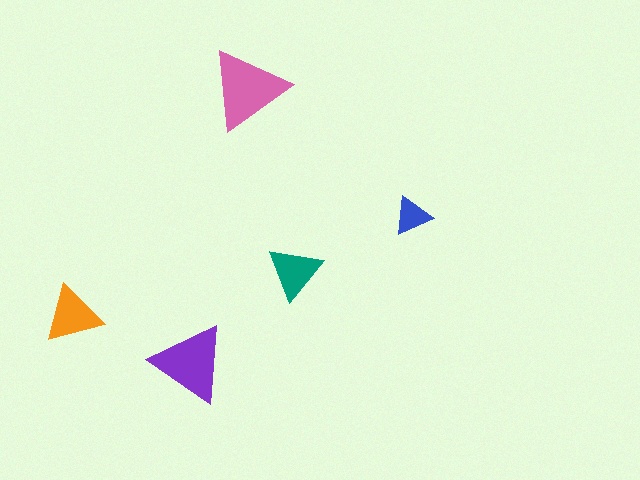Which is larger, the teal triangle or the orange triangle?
The orange one.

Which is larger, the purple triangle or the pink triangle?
The pink one.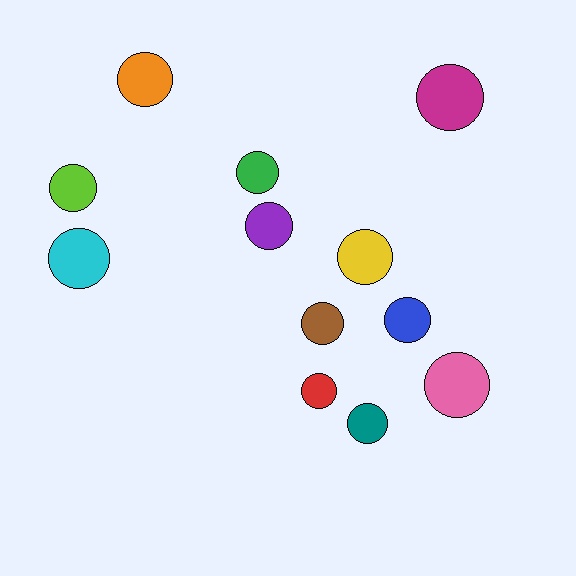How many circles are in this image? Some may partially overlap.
There are 12 circles.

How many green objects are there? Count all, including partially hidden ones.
There is 1 green object.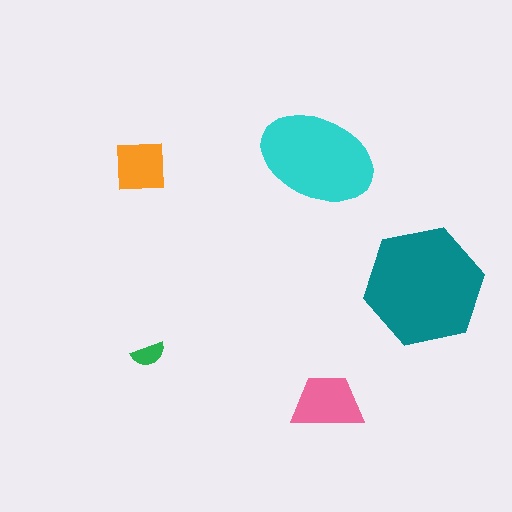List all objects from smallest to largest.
The green semicircle, the orange square, the pink trapezoid, the cyan ellipse, the teal hexagon.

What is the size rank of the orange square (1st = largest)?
4th.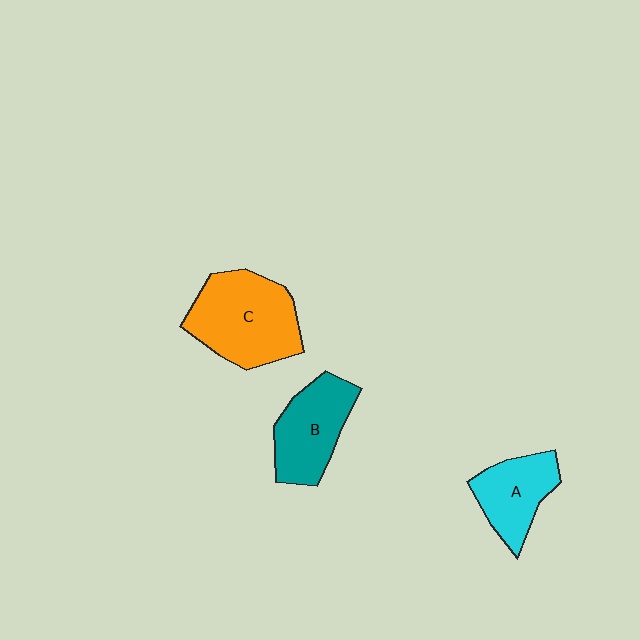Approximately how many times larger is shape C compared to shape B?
Approximately 1.4 times.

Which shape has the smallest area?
Shape A (cyan).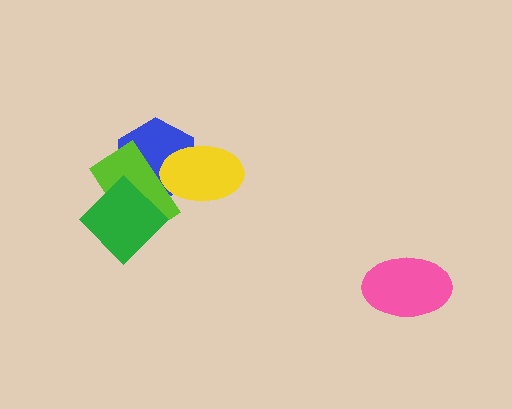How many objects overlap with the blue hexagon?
3 objects overlap with the blue hexagon.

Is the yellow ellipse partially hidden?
Yes, it is partially covered by another shape.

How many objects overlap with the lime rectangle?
3 objects overlap with the lime rectangle.